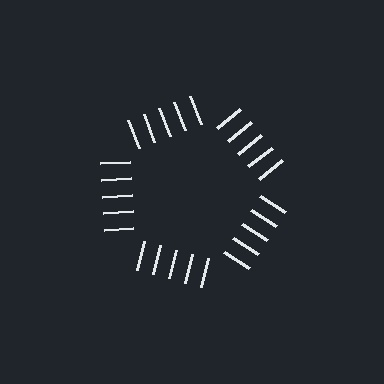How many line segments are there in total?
25 — 5 along each of the 5 edges.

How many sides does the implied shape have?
5 sides — the line-ends trace a pentagon.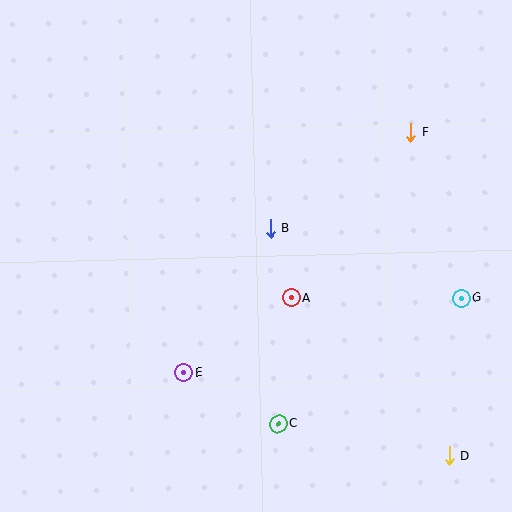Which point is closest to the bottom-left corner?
Point E is closest to the bottom-left corner.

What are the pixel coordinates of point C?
Point C is at (278, 424).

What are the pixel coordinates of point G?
Point G is at (461, 298).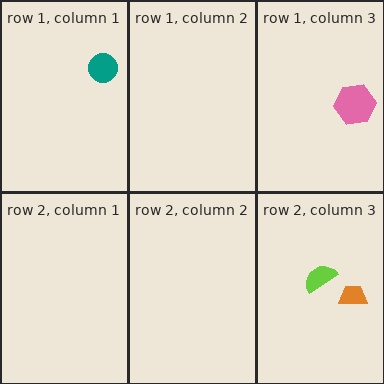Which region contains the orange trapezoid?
The row 2, column 3 region.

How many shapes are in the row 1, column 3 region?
1.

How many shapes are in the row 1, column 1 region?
1.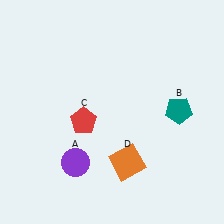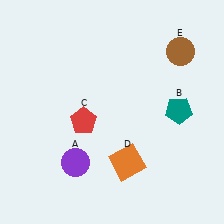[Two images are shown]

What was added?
A brown circle (E) was added in Image 2.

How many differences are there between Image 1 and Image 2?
There is 1 difference between the two images.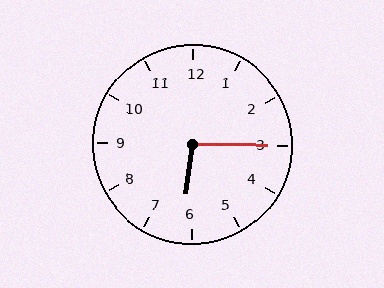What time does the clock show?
6:15.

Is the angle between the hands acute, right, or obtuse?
It is obtuse.